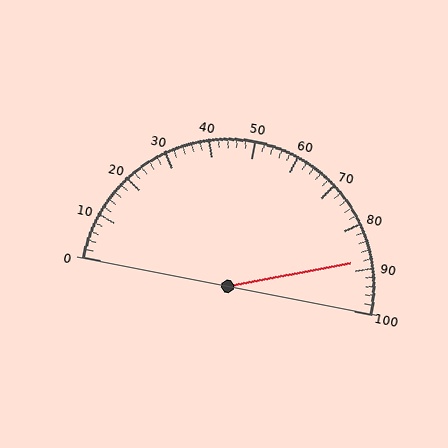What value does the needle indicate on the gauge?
The needle indicates approximately 88.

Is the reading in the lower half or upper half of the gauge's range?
The reading is in the upper half of the range (0 to 100).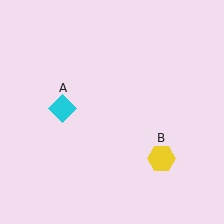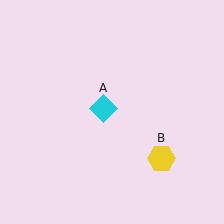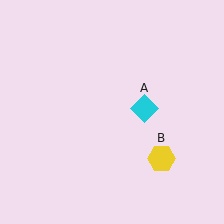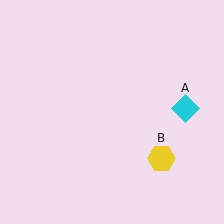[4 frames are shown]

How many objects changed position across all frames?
1 object changed position: cyan diamond (object A).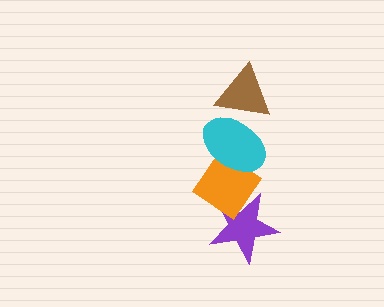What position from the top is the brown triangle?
The brown triangle is 1st from the top.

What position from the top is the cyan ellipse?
The cyan ellipse is 2nd from the top.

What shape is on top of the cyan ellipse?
The brown triangle is on top of the cyan ellipse.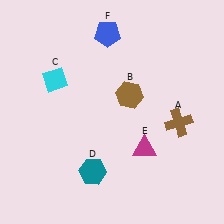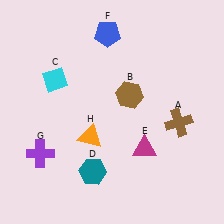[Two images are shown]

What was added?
A purple cross (G), an orange triangle (H) were added in Image 2.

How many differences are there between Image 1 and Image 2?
There are 2 differences between the two images.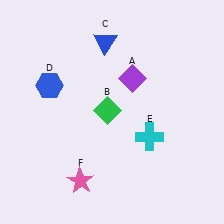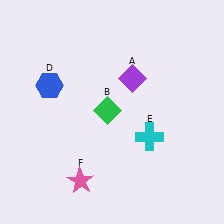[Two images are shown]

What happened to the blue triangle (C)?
The blue triangle (C) was removed in Image 2. It was in the top-left area of Image 1.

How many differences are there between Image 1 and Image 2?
There is 1 difference between the two images.